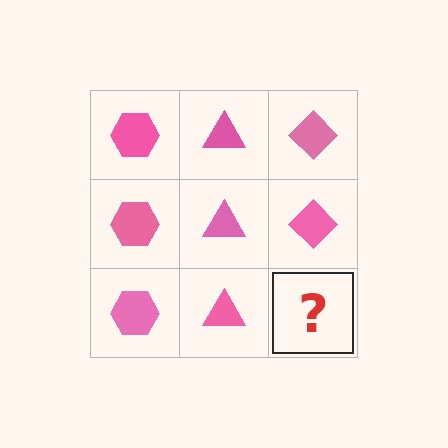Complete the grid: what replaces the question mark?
The question mark should be replaced with a pink diamond.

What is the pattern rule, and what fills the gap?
The rule is that each column has a consistent shape. The gap should be filled with a pink diamond.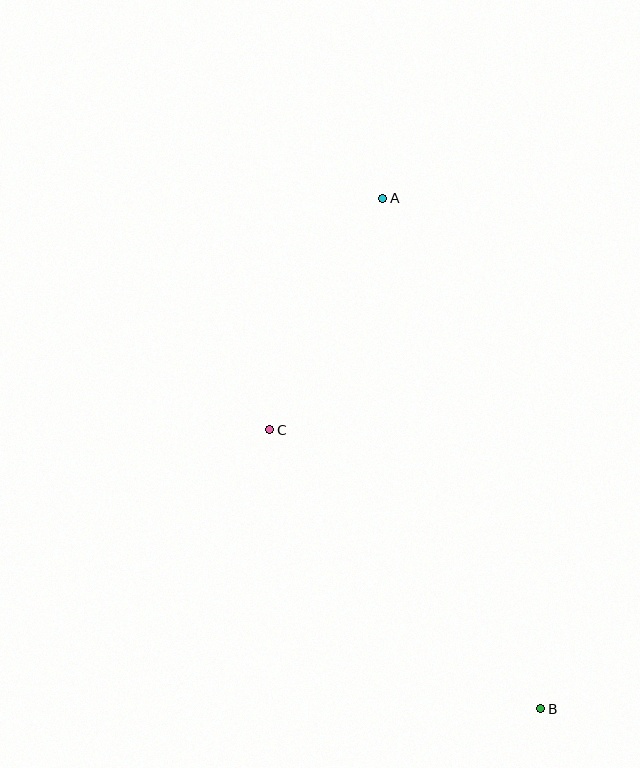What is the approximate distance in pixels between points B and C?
The distance between B and C is approximately 389 pixels.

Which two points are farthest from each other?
Points A and B are farthest from each other.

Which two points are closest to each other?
Points A and C are closest to each other.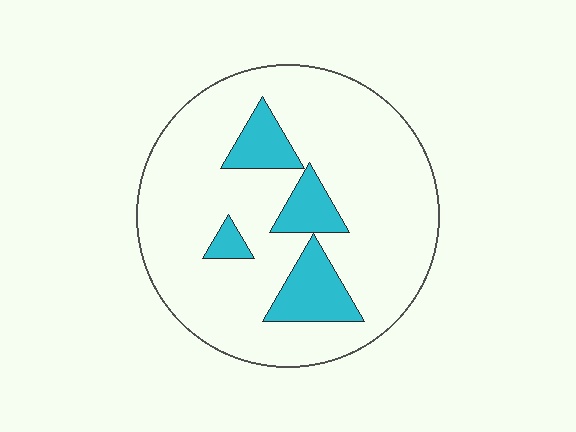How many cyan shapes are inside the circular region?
4.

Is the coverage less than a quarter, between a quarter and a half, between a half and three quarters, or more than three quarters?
Less than a quarter.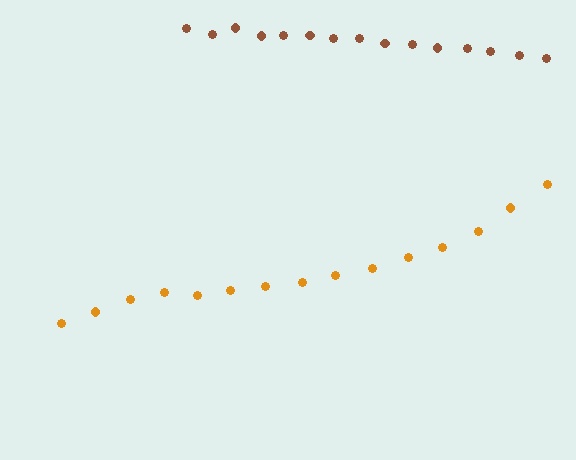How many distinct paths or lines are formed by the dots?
There are 2 distinct paths.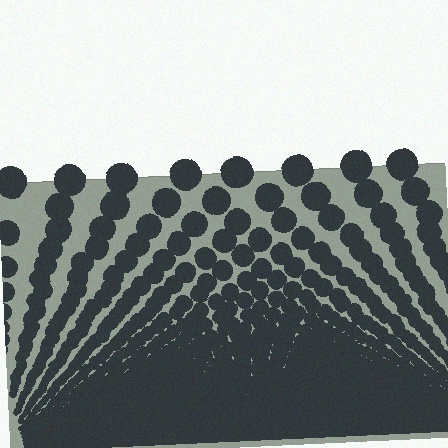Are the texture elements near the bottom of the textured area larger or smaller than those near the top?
Smaller. The gradient is inverted — elements near the bottom are smaller and denser.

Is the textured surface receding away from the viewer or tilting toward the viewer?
The surface appears to tilt toward the viewer. Texture elements get larger and sparser toward the top.